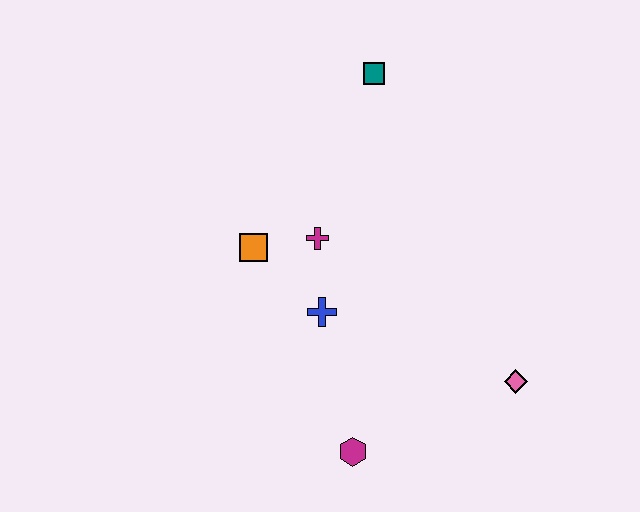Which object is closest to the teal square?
The magenta cross is closest to the teal square.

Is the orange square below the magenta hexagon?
No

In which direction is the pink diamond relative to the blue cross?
The pink diamond is to the right of the blue cross.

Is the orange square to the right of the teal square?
No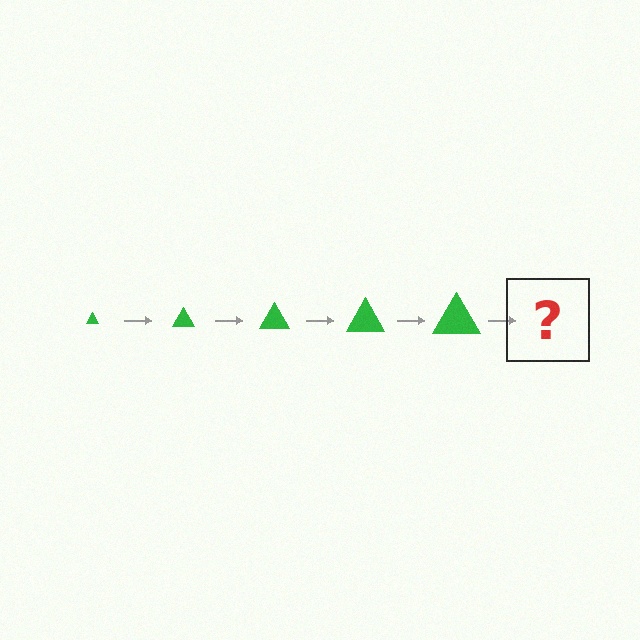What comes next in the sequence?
The next element should be a green triangle, larger than the previous one.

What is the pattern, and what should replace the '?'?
The pattern is that the triangle gets progressively larger each step. The '?' should be a green triangle, larger than the previous one.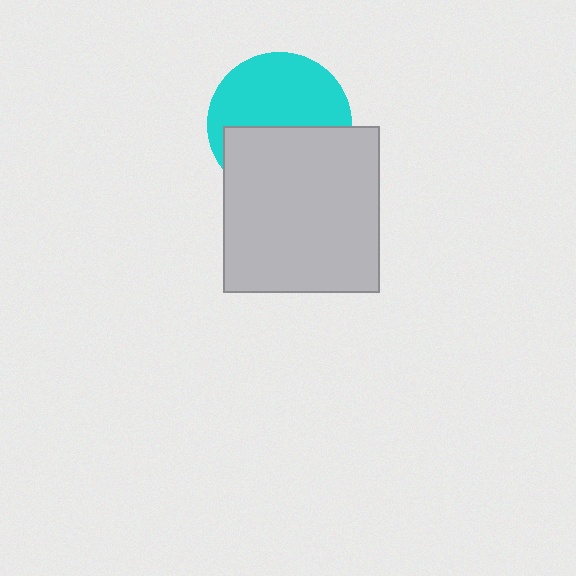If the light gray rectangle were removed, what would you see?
You would see the complete cyan circle.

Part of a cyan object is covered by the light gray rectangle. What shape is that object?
It is a circle.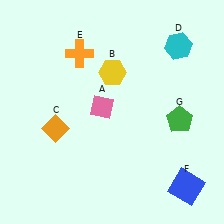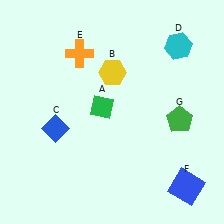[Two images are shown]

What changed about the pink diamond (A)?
In Image 1, A is pink. In Image 2, it changed to green.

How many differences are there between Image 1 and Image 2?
There are 2 differences between the two images.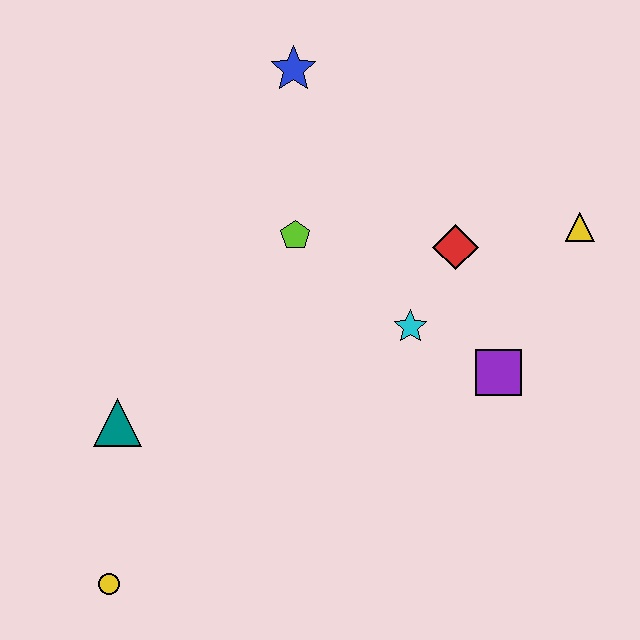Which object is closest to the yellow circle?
The teal triangle is closest to the yellow circle.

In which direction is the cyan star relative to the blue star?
The cyan star is below the blue star.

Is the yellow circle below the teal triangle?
Yes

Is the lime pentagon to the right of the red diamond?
No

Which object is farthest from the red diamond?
The yellow circle is farthest from the red diamond.